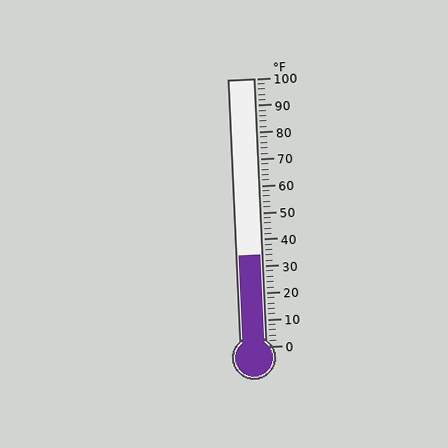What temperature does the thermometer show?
The thermometer shows approximately 34°F.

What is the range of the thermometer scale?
The thermometer scale ranges from 0°F to 100°F.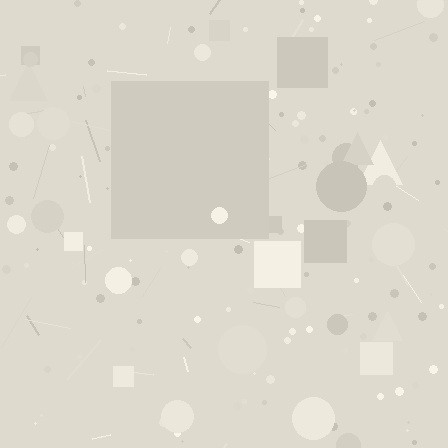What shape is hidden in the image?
A square is hidden in the image.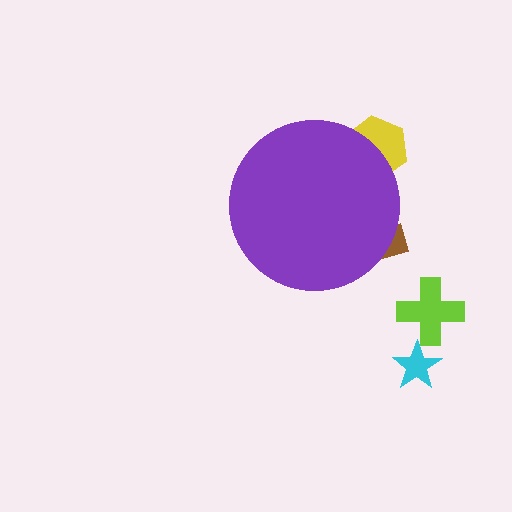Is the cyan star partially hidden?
No, the cyan star is fully visible.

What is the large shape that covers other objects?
A purple circle.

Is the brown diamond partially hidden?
Yes, the brown diamond is partially hidden behind the purple circle.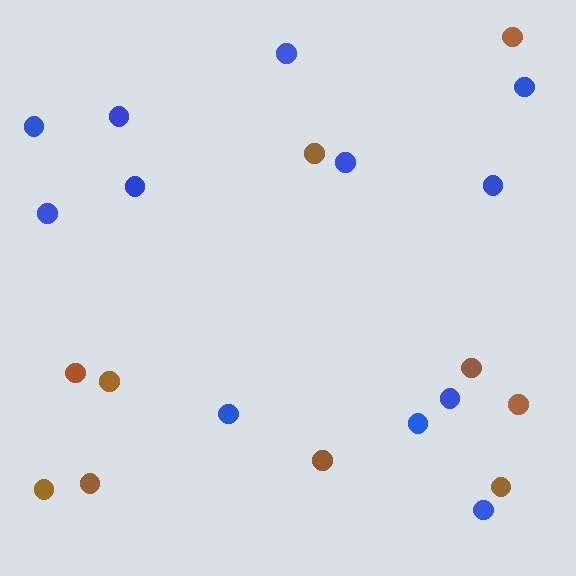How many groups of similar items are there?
There are 2 groups: one group of blue circles (12) and one group of brown circles (10).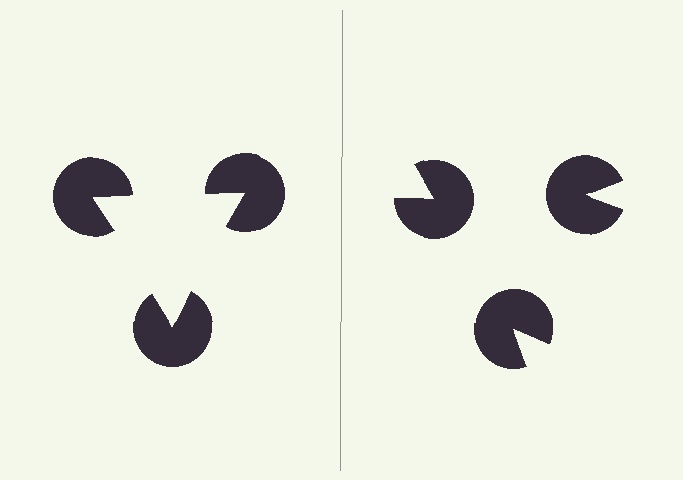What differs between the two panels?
The pac-man discs are positioned identically on both sides; only the wedge orientations differ. On the left they align to a triangle; on the right they are misaligned.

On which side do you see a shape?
An illusory triangle appears on the left side. On the right side the wedge cuts are rotated, so no coherent shape forms.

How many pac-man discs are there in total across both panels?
6 — 3 on each side.